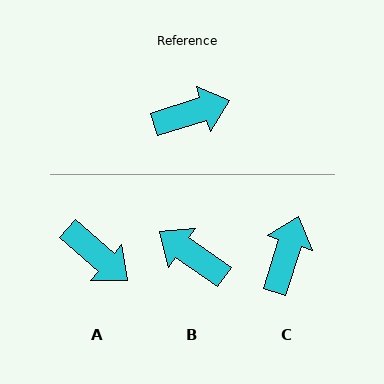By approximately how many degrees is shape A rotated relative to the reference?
Approximately 59 degrees clockwise.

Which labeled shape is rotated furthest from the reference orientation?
B, about 128 degrees away.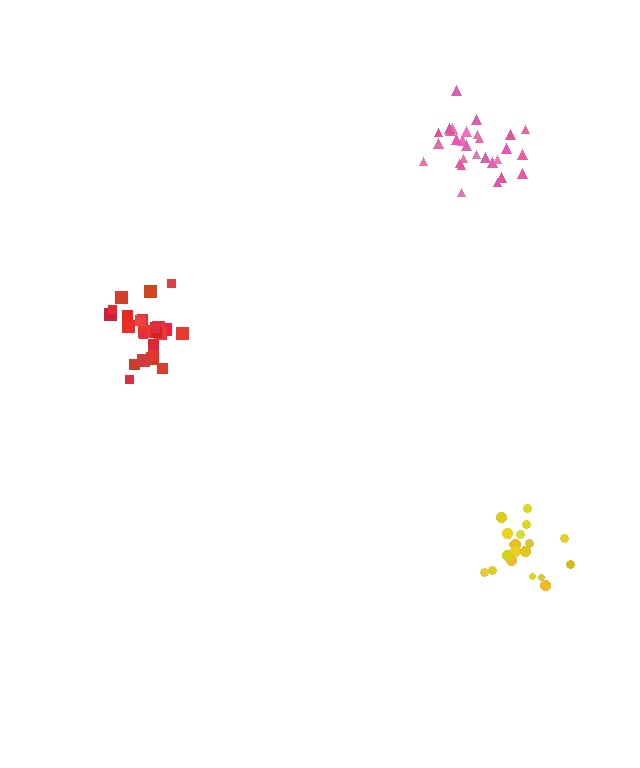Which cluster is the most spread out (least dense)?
Pink.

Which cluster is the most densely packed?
Red.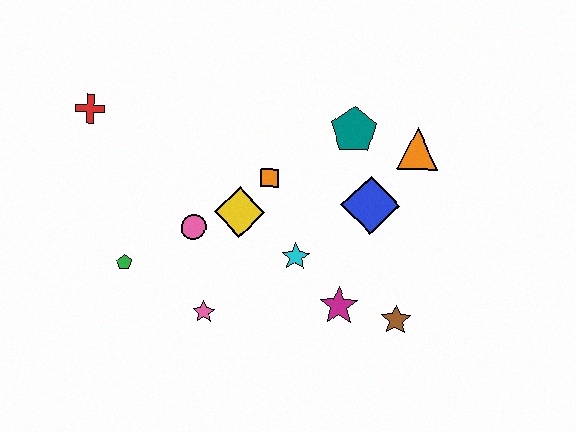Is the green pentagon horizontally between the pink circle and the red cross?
Yes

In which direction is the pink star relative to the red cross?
The pink star is below the red cross.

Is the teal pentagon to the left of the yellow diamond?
No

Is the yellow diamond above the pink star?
Yes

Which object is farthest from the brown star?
The red cross is farthest from the brown star.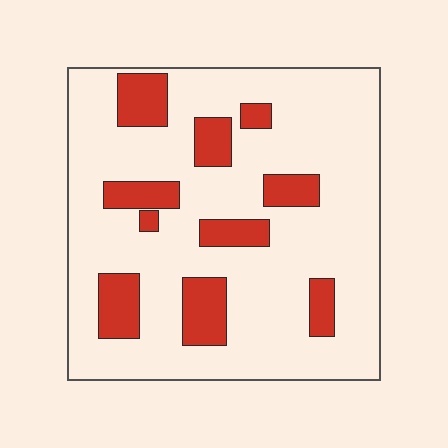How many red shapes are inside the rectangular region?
10.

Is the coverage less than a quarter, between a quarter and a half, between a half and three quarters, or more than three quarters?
Less than a quarter.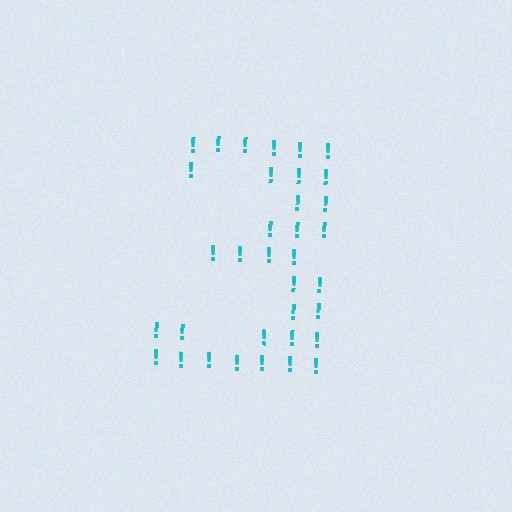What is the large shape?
The large shape is the digit 3.